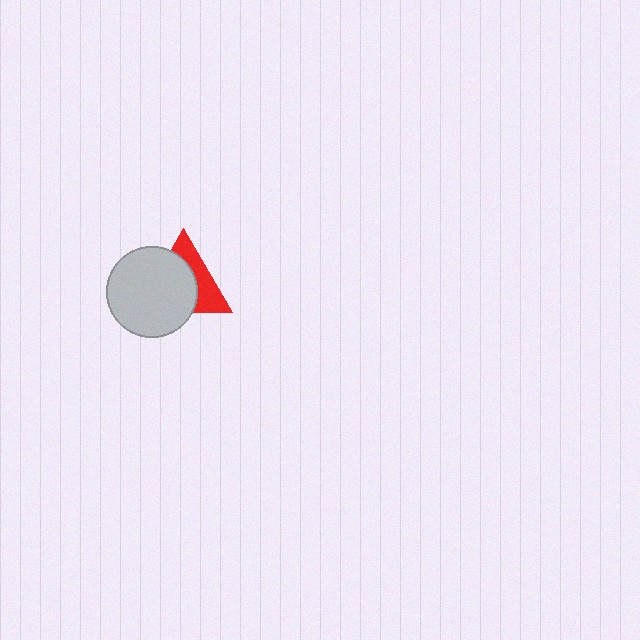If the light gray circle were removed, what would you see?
You would see the complete red triangle.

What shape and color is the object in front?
The object in front is a light gray circle.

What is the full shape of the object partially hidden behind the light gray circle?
The partially hidden object is a red triangle.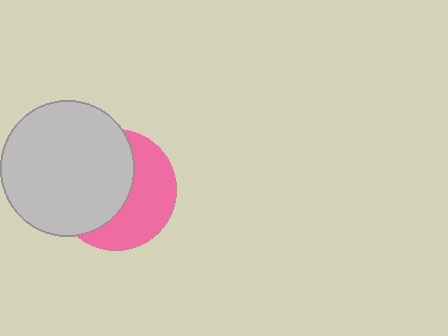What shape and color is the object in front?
The object in front is a light gray circle.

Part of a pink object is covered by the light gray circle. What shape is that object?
It is a circle.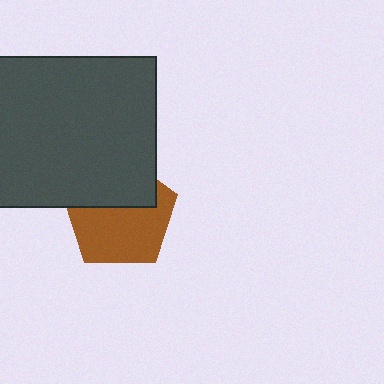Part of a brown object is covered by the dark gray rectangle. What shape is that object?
It is a pentagon.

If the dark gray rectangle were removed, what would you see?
You would see the complete brown pentagon.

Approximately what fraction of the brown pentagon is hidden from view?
Roughly 39% of the brown pentagon is hidden behind the dark gray rectangle.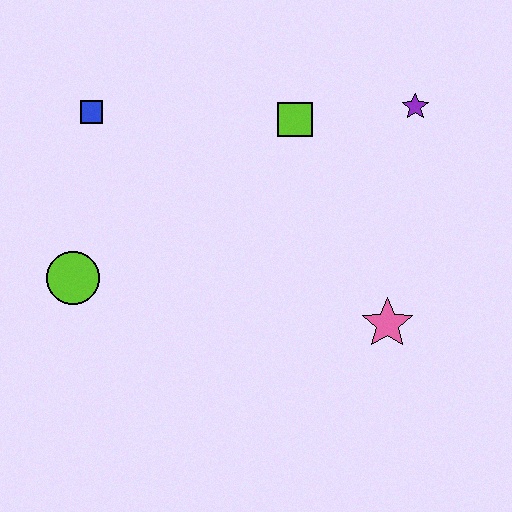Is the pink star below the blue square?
Yes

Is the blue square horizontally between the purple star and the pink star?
No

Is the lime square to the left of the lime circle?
No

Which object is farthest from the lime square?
The lime circle is farthest from the lime square.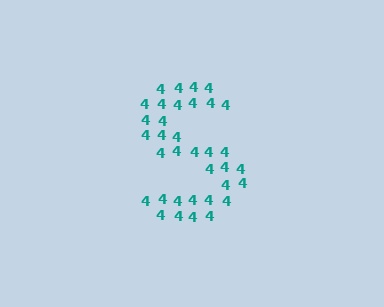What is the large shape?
The large shape is the letter S.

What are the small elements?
The small elements are digit 4's.